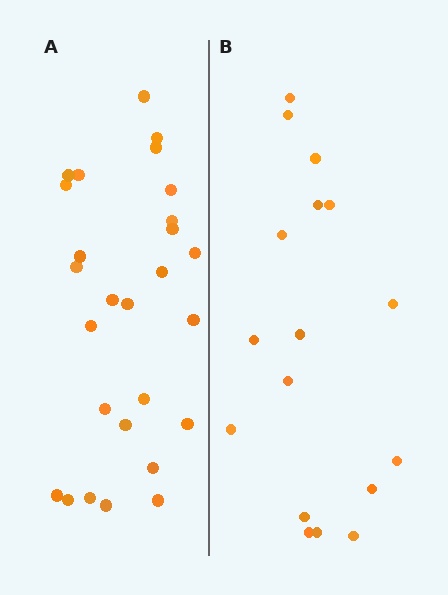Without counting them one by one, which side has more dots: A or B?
Region A (the left region) has more dots.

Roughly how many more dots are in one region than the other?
Region A has roughly 10 or so more dots than region B.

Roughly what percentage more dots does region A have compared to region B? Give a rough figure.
About 60% more.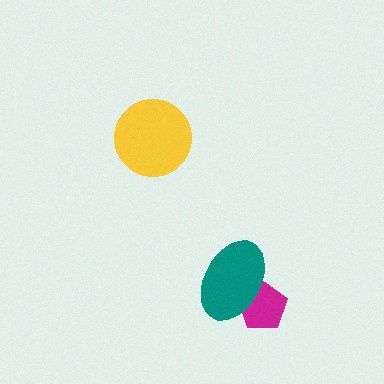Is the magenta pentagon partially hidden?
Yes, it is partially covered by another shape.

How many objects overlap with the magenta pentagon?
1 object overlaps with the magenta pentagon.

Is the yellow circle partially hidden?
No, no other shape covers it.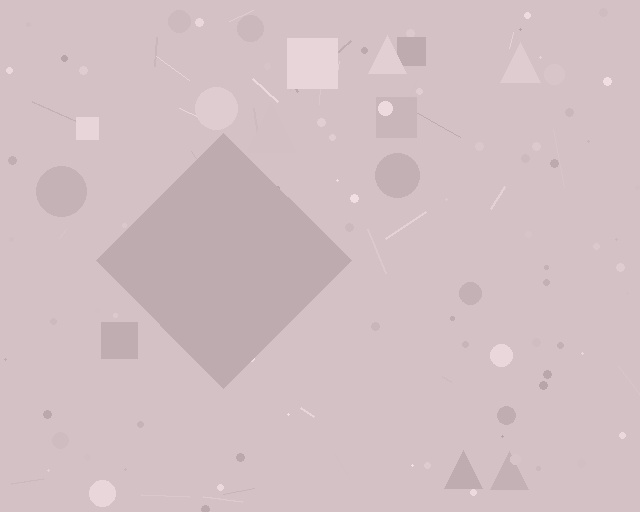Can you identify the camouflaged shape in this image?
The camouflaged shape is a diamond.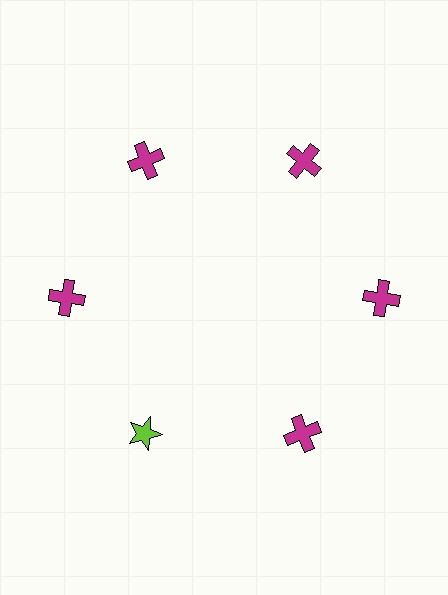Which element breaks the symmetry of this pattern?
The lime star at roughly the 7 o'clock position breaks the symmetry. All other shapes are magenta crosses.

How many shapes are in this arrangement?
There are 6 shapes arranged in a ring pattern.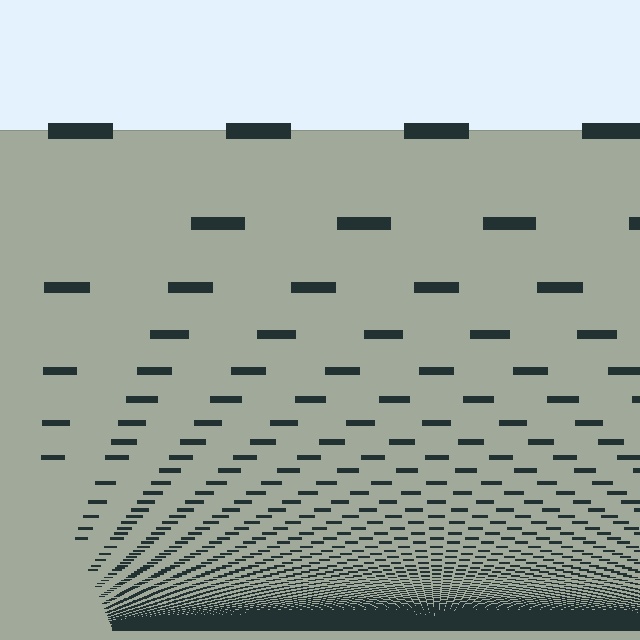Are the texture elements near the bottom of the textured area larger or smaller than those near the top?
Smaller. The gradient is inverted — elements near the bottom are smaller and denser.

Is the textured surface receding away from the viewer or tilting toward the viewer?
The surface appears to tilt toward the viewer. Texture elements get larger and sparser toward the top.